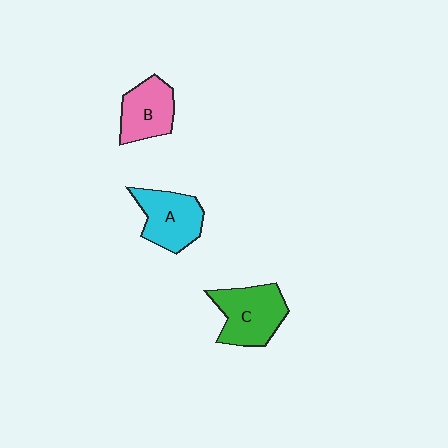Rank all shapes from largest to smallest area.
From largest to smallest: C (green), A (cyan), B (pink).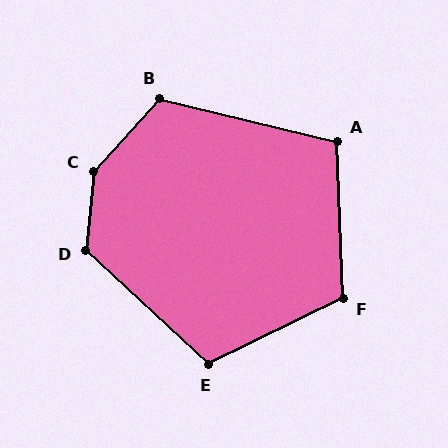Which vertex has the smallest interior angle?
A, at approximately 105 degrees.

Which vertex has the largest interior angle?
C, at approximately 143 degrees.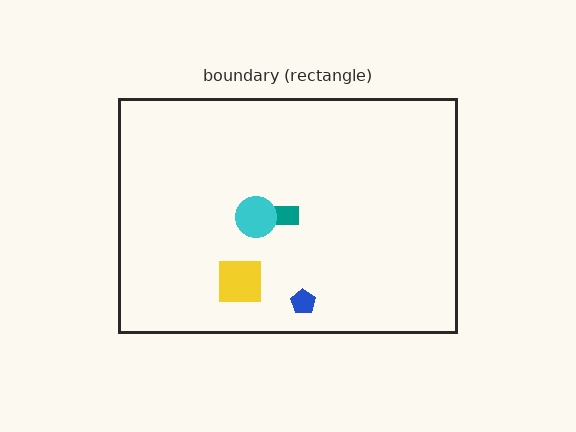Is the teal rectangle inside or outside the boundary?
Inside.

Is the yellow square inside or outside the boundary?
Inside.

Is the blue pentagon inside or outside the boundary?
Inside.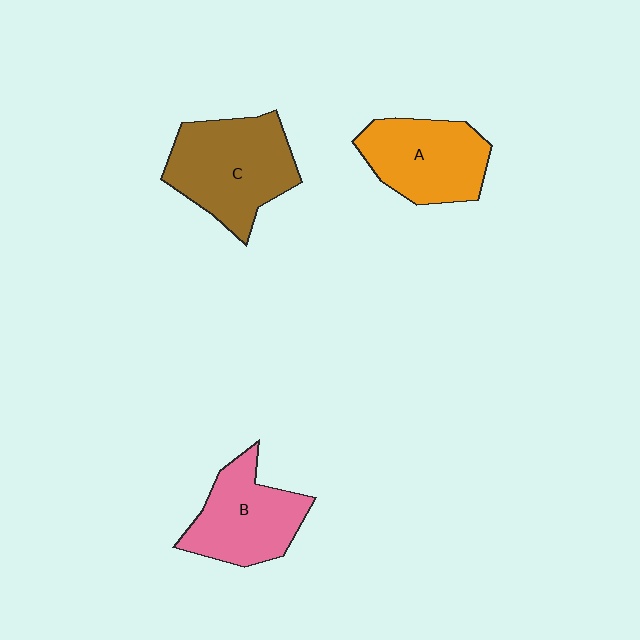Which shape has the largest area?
Shape C (brown).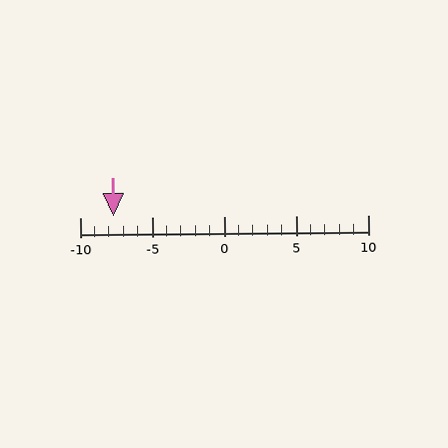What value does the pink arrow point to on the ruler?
The pink arrow points to approximately -8.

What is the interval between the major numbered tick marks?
The major tick marks are spaced 5 units apart.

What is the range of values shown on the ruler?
The ruler shows values from -10 to 10.